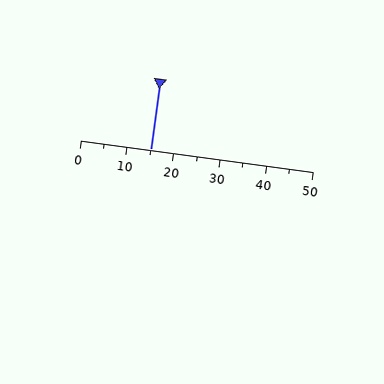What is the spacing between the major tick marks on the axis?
The major ticks are spaced 10 apart.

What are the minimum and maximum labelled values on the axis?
The axis runs from 0 to 50.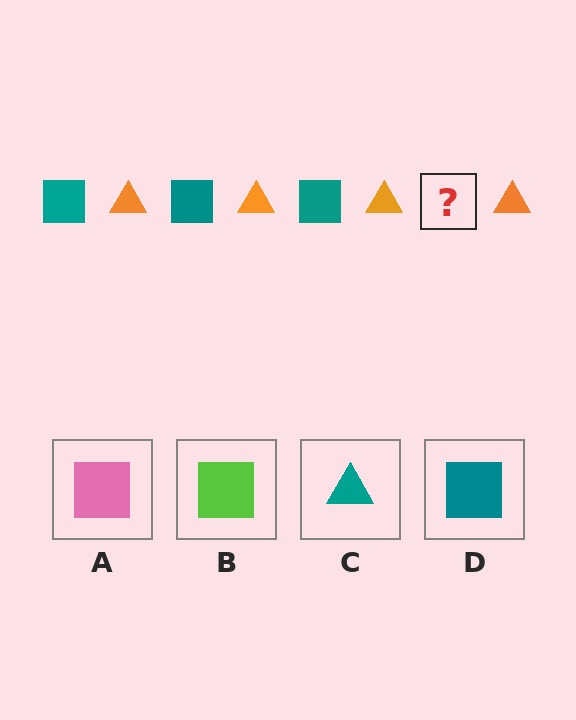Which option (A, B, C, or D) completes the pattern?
D.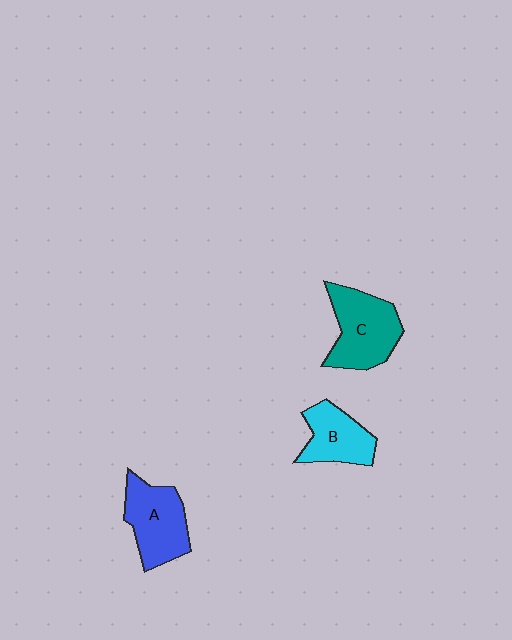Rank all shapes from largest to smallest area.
From largest to smallest: C (teal), A (blue), B (cyan).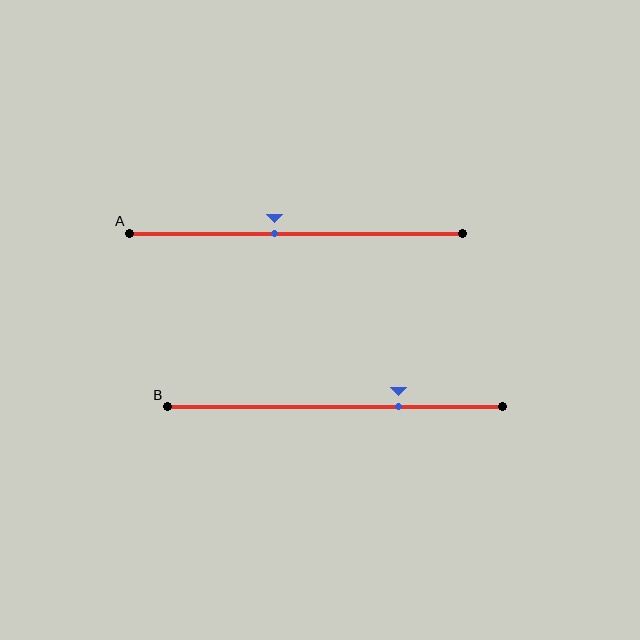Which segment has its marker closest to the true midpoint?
Segment A has its marker closest to the true midpoint.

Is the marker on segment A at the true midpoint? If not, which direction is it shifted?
No, the marker on segment A is shifted to the left by about 7% of the segment length.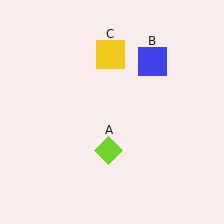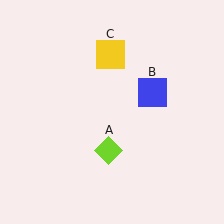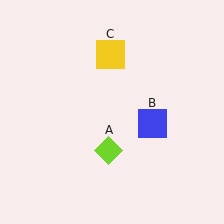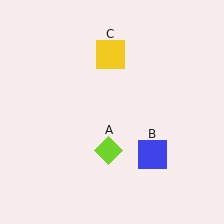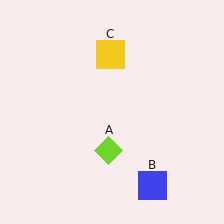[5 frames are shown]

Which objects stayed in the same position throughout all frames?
Lime diamond (object A) and yellow square (object C) remained stationary.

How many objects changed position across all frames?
1 object changed position: blue square (object B).